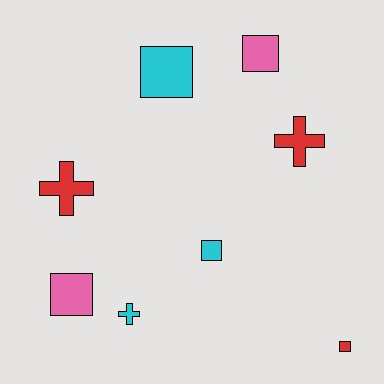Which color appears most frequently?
Cyan, with 3 objects.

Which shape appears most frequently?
Square, with 5 objects.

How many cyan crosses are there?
There is 1 cyan cross.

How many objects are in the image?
There are 8 objects.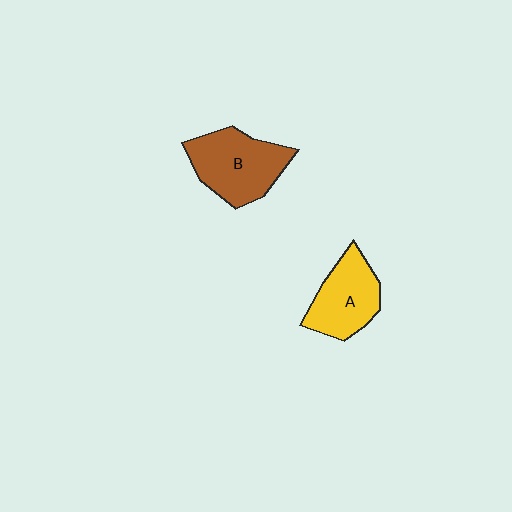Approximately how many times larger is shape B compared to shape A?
Approximately 1.2 times.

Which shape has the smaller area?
Shape A (yellow).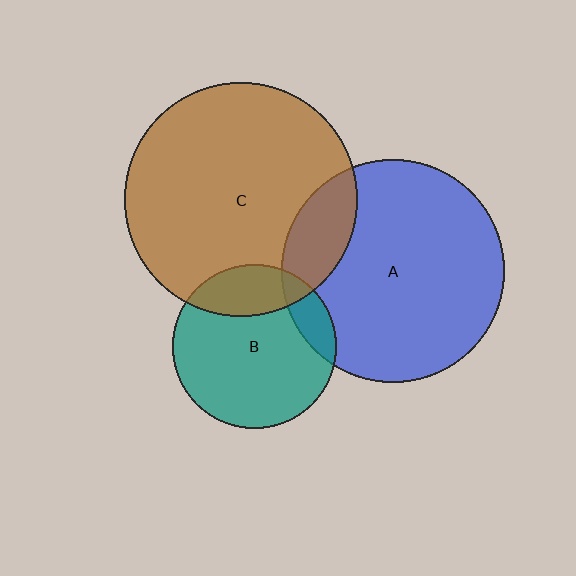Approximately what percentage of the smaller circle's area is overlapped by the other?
Approximately 15%.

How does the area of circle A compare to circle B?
Approximately 1.8 times.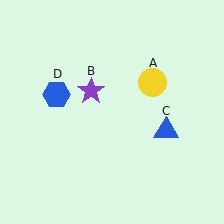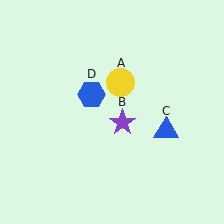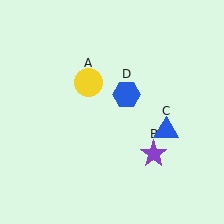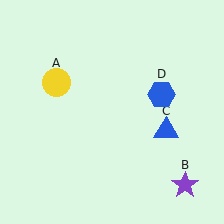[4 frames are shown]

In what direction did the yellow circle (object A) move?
The yellow circle (object A) moved left.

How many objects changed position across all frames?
3 objects changed position: yellow circle (object A), purple star (object B), blue hexagon (object D).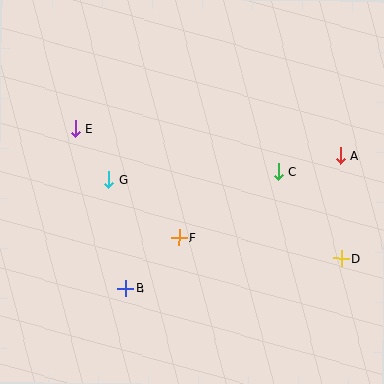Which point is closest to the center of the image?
Point F at (179, 238) is closest to the center.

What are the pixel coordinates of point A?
Point A is at (341, 155).